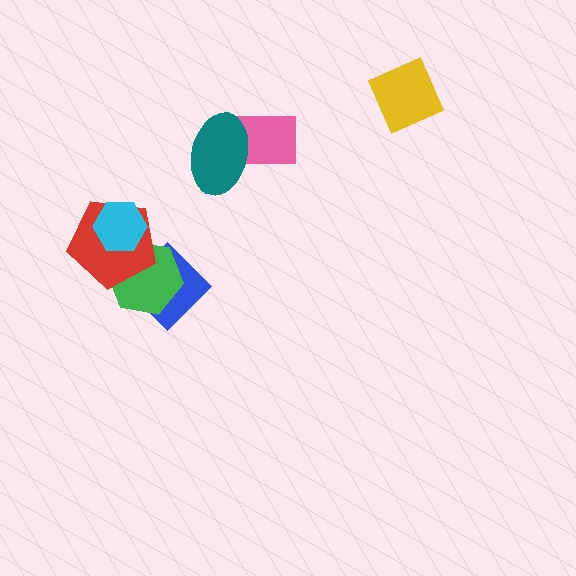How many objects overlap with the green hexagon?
3 objects overlap with the green hexagon.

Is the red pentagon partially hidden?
Yes, it is partially covered by another shape.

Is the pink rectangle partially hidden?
Yes, it is partially covered by another shape.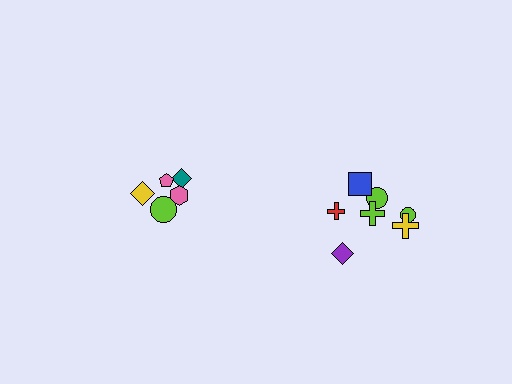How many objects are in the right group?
There are 7 objects.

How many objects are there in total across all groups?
There are 12 objects.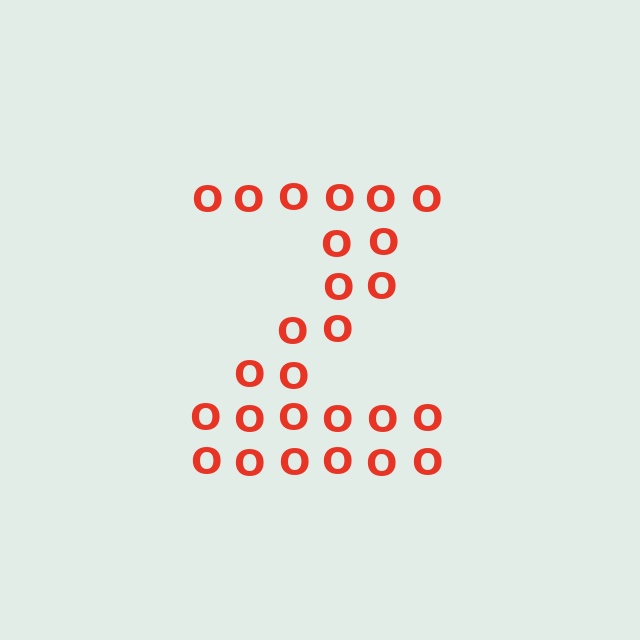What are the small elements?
The small elements are letter O's.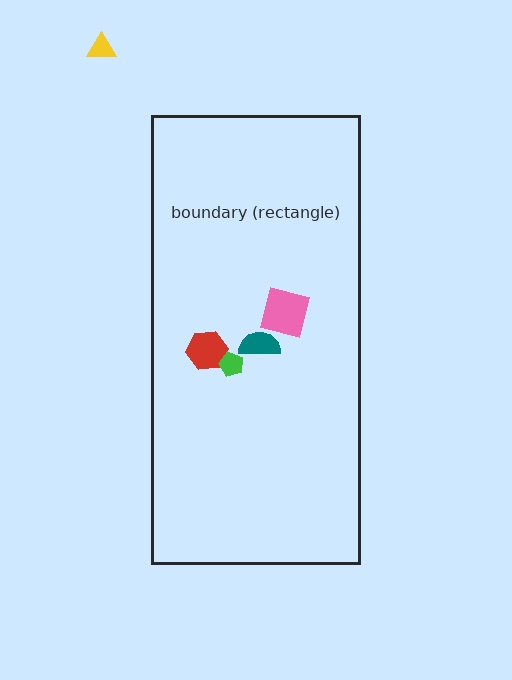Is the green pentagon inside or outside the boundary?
Inside.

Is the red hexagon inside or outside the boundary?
Inside.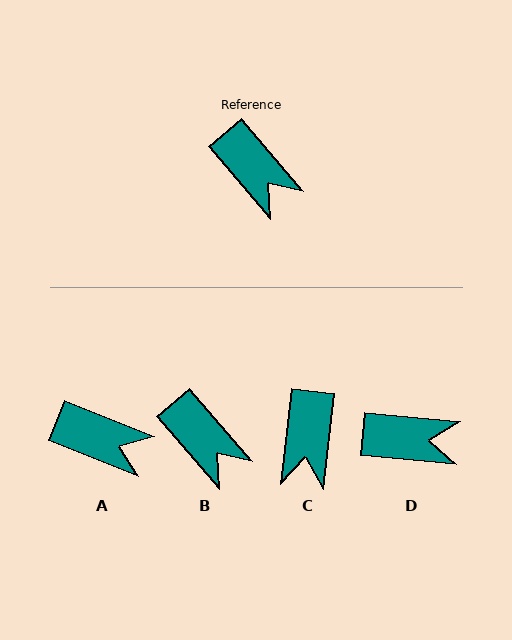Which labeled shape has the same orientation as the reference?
B.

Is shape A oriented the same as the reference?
No, it is off by about 27 degrees.